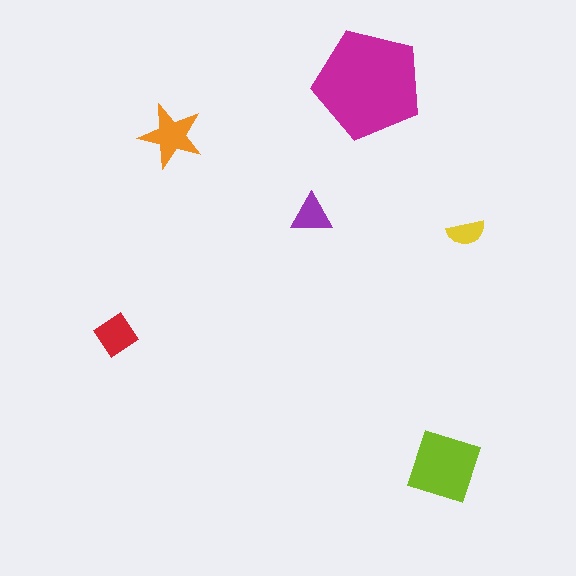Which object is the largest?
The magenta pentagon.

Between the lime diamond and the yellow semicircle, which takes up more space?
The lime diamond.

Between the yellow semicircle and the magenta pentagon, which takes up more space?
The magenta pentagon.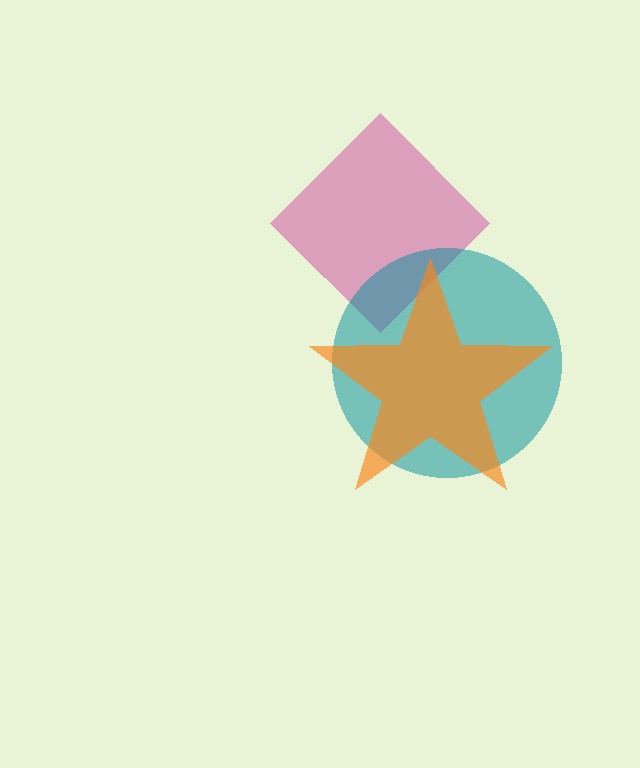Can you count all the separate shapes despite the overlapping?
Yes, there are 3 separate shapes.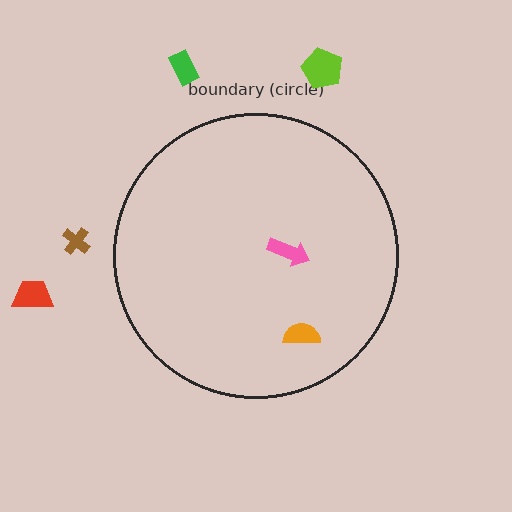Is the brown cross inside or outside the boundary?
Outside.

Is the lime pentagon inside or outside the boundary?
Outside.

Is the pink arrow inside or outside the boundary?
Inside.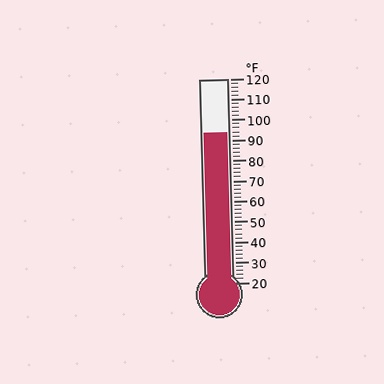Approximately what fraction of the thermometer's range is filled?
The thermometer is filled to approximately 75% of its range.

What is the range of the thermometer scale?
The thermometer scale ranges from 20°F to 120°F.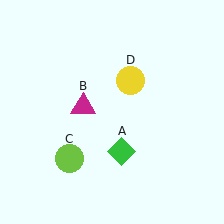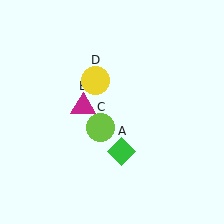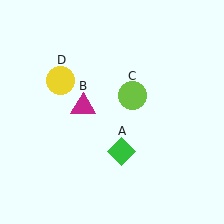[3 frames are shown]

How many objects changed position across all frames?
2 objects changed position: lime circle (object C), yellow circle (object D).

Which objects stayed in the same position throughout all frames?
Green diamond (object A) and magenta triangle (object B) remained stationary.